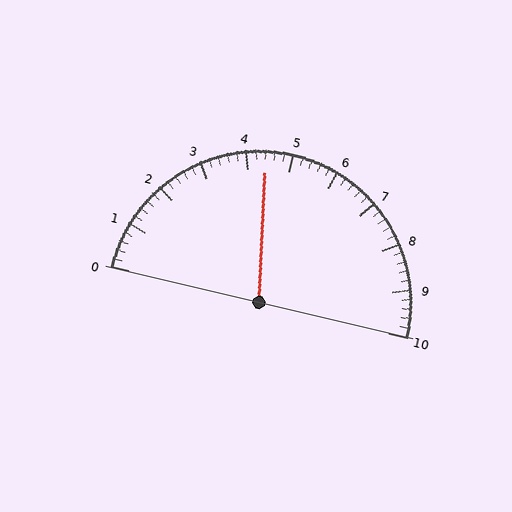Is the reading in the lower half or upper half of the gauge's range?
The reading is in the lower half of the range (0 to 10).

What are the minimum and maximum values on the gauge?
The gauge ranges from 0 to 10.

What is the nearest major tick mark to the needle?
The nearest major tick mark is 4.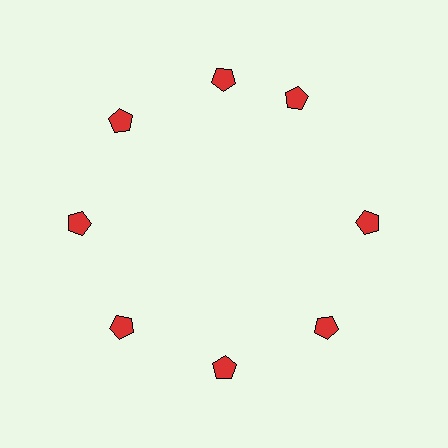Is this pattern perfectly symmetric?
No. The 8 red pentagons are arranged in a ring, but one element near the 2 o'clock position is rotated out of alignment along the ring, breaking the 8-fold rotational symmetry.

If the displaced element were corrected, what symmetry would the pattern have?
It would have 8-fold rotational symmetry — the pattern would map onto itself every 45 degrees.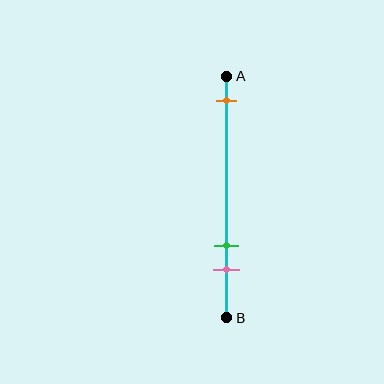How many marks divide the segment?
There are 3 marks dividing the segment.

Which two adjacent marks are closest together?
The green and pink marks are the closest adjacent pair.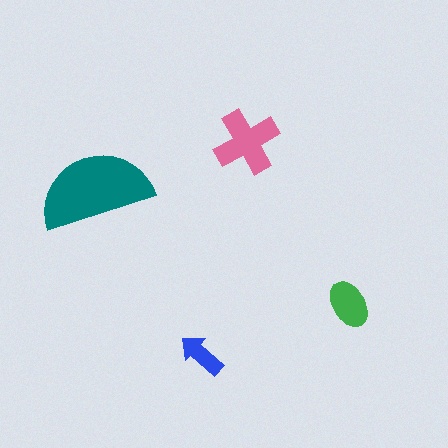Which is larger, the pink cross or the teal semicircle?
The teal semicircle.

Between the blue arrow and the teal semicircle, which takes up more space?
The teal semicircle.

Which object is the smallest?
The blue arrow.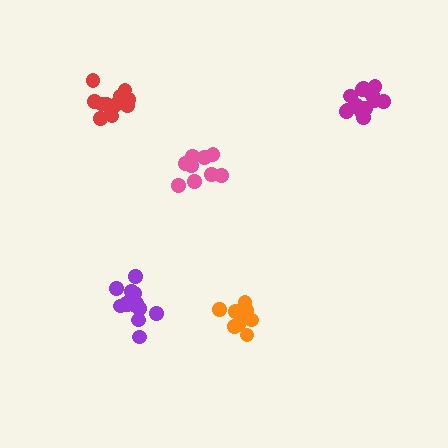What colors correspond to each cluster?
The clusters are colored: red, magenta, purple, orange, pink.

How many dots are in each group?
Group 1: 14 dots, Group 2: 13 dots, Group 3: 14 dots, Group 4: 9 dots, Group 5: 9 dots (59 total).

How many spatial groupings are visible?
There are 5 spatial groupings.